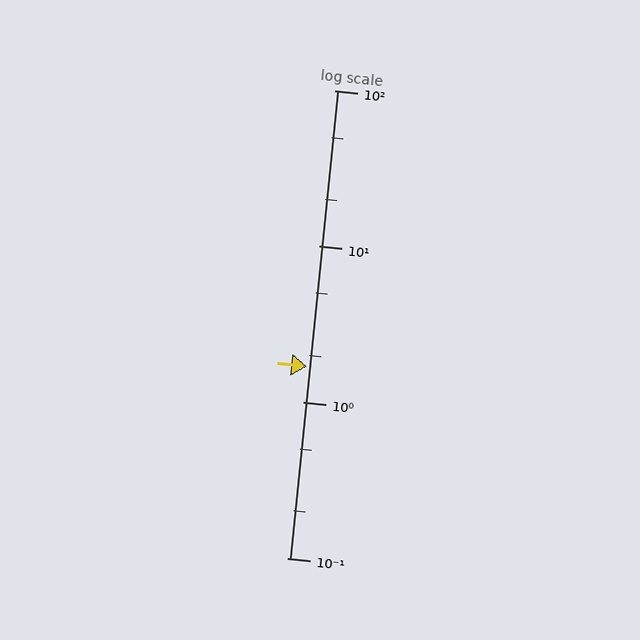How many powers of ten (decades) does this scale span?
The scale spans 3 decades, from 0.1 to 100.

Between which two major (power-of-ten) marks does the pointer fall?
The pointer is between 1 and 10.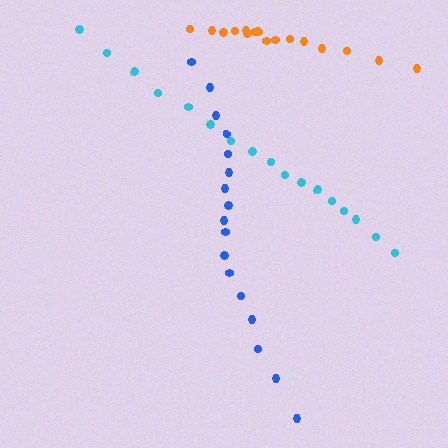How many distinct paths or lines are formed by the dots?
There are 3 distinct paths.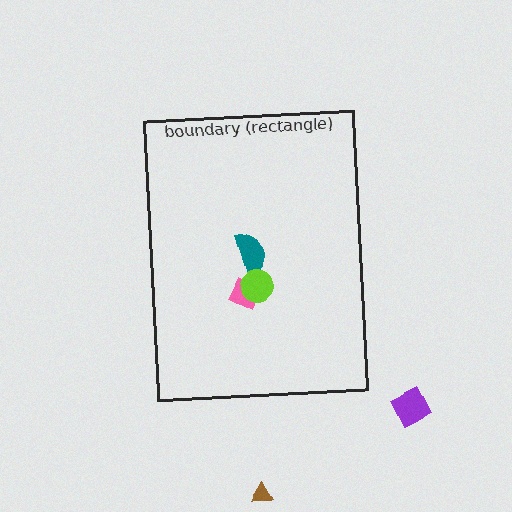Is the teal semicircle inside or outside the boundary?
Inside.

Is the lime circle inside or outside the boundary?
Inside.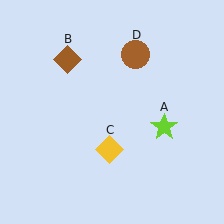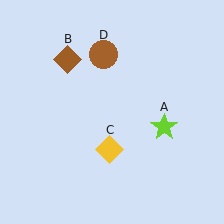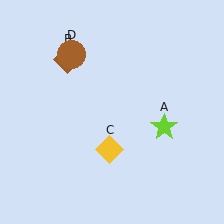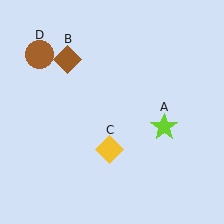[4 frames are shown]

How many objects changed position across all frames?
1 object changed position: brown circle (object D).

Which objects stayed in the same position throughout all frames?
Lime star (object A) and brown diamond (object B) and yellow diamond (object C) remained stationary.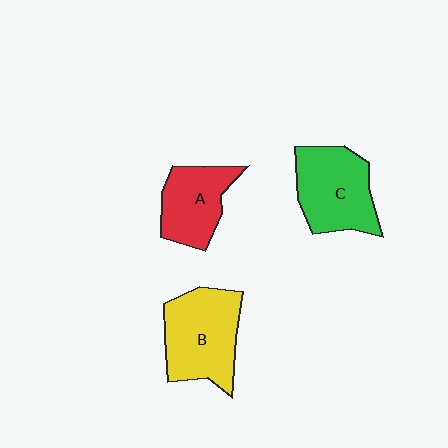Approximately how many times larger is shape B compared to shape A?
Approximately 1.4 times.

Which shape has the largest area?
Shape B (yellow).